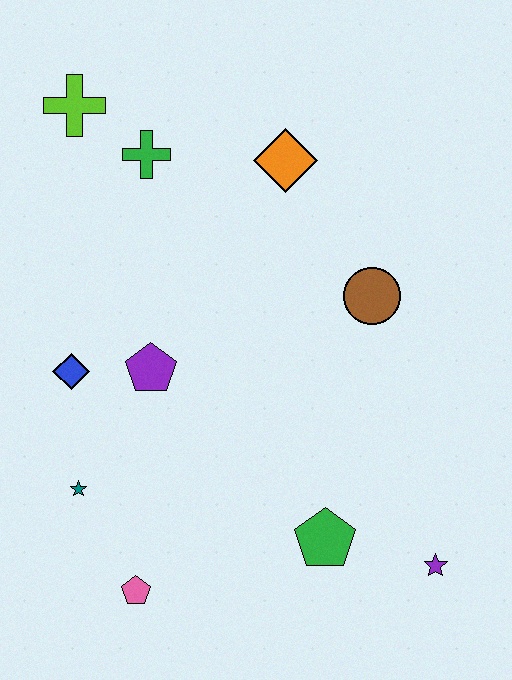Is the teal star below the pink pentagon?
No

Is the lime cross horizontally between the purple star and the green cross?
No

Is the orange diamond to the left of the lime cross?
No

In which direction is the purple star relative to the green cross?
The purple star is below the green cross.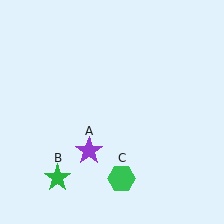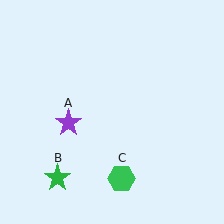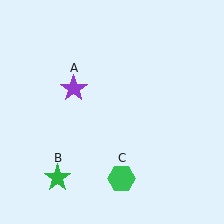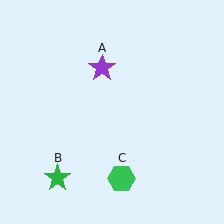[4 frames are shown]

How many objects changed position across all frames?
1 object changed position: purple star (object A).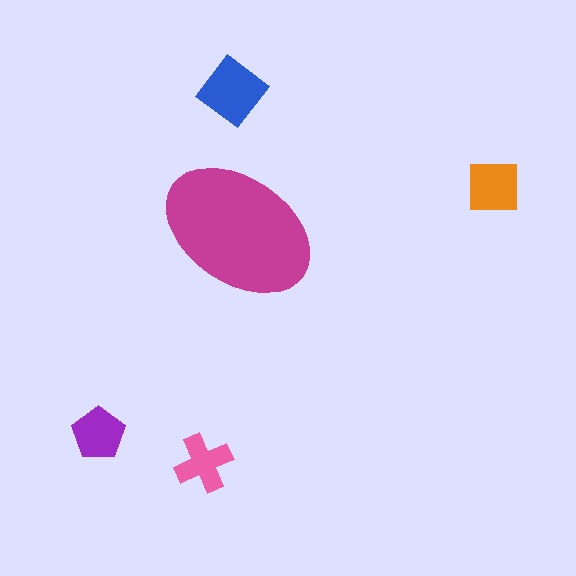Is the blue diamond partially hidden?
No, the blue diamond is fully visible.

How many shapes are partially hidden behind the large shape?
0 shapes are partially hidden.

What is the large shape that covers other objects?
A magenta ellipse.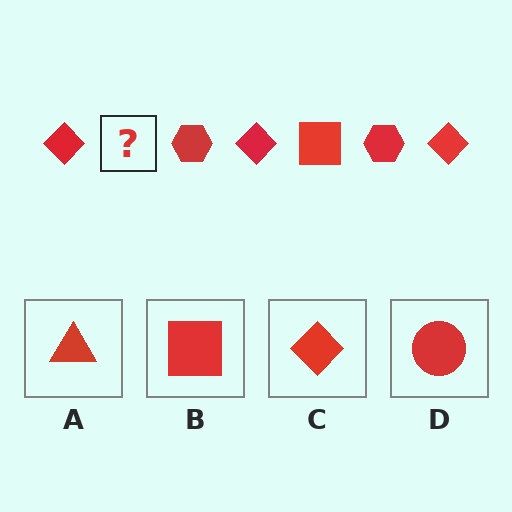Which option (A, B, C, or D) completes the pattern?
B.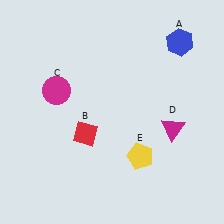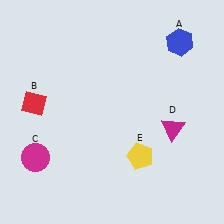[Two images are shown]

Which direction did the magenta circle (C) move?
The magenta circle (C) moved down.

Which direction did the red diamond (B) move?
The red diamond (B) moved left.